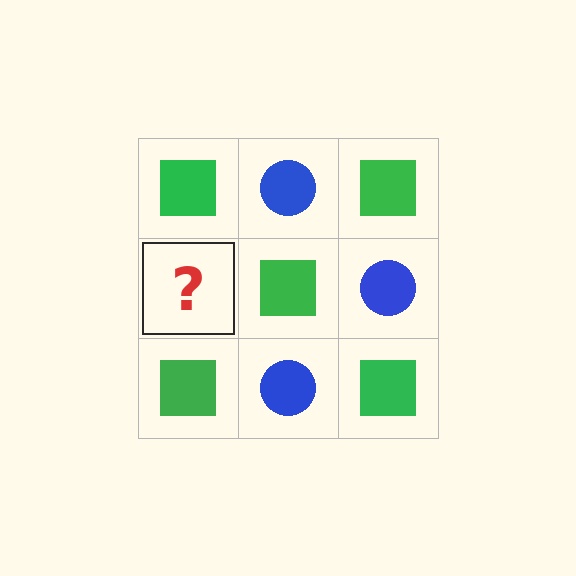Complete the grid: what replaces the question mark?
The question mark should be replaced with a blue circle.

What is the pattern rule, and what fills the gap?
The rule is that it alternates green square and blue circle in a checkerboard pattern. The gap should be filled with a blue circle.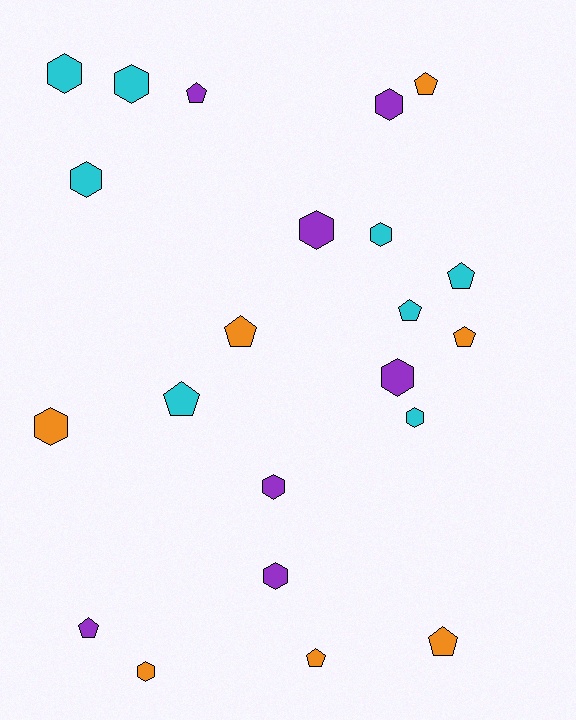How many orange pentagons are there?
There are 5 orange pentagons.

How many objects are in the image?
There are 22 objects.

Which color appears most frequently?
Cyan, with 8 objects.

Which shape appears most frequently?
Hexagon, with 12 objects.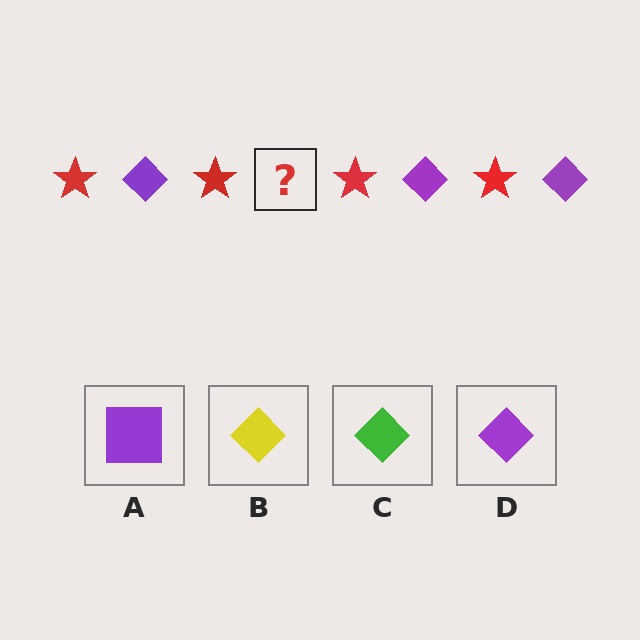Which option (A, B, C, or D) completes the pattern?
D.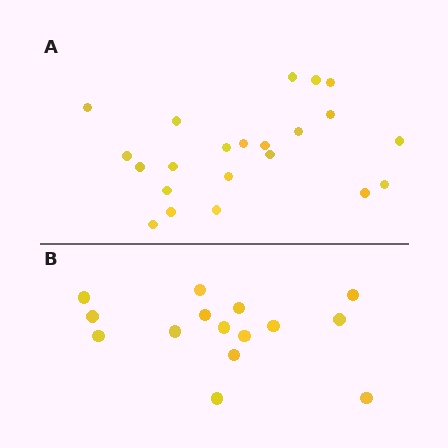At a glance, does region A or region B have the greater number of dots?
Region A (the top region) has more dots.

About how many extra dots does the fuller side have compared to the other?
Region A has roughly 8 or so more dots than region B.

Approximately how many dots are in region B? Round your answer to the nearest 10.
About 20 dots. (The exact count is 15, which rounds to 20.)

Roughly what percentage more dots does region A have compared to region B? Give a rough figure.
About 45% more.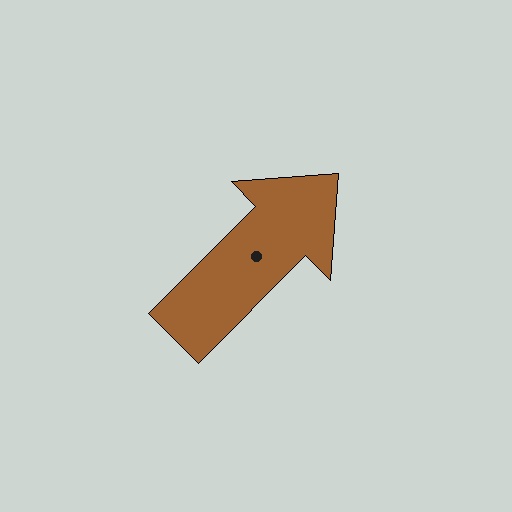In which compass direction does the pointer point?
Northeast.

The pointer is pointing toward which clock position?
Roughly 1 o'clock.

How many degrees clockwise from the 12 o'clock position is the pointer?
Approximately 45 degrees.